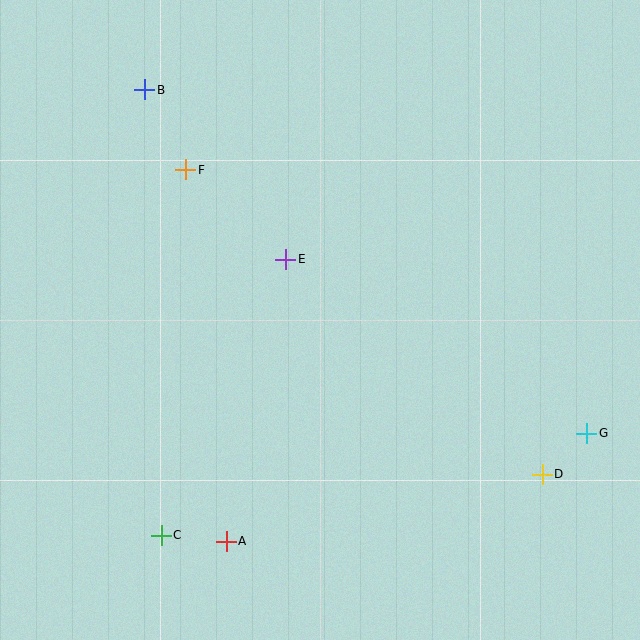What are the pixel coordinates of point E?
Point E is at (286, 259).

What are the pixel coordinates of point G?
Point G is at (587, 433).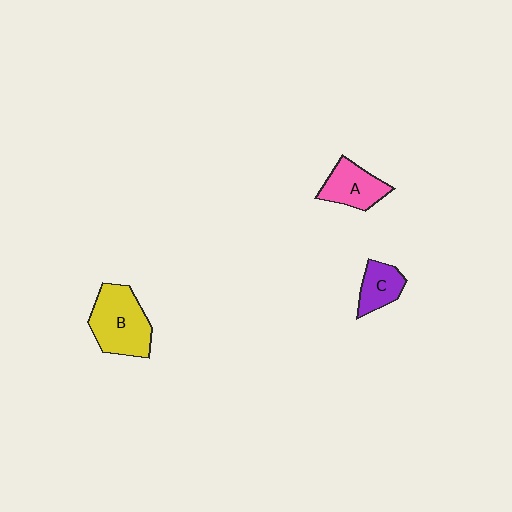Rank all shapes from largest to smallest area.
From largest to smallest: B (yellow), A (pink), C (purple).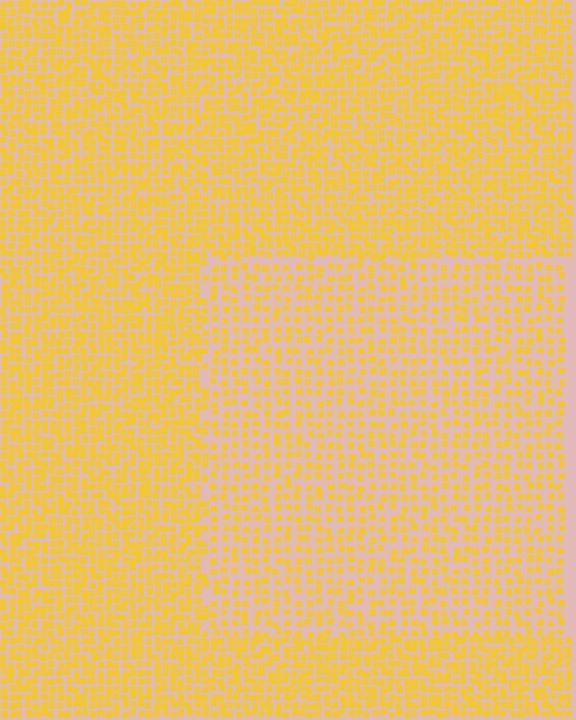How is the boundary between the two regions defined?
The boundary is defined by a change in element density (approximately 1.7x ratio). All elements are the same color, size, and shape.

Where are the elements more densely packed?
The elements are more densely packed outside the rectangle boundary.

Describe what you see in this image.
The image contains small yellow elements arranged at two different densities. A rectangle-shaped region is visible where the elements are less densely packed than the surrounding area.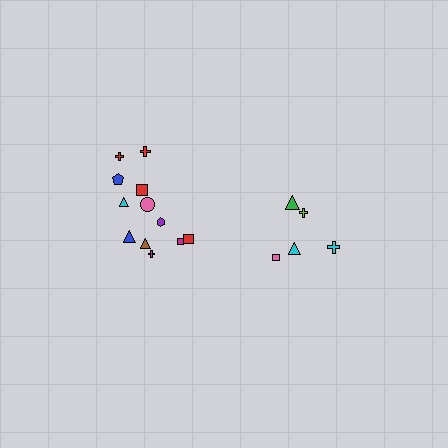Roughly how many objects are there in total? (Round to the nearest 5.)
Roughly 15 objects in total.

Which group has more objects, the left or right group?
The left group.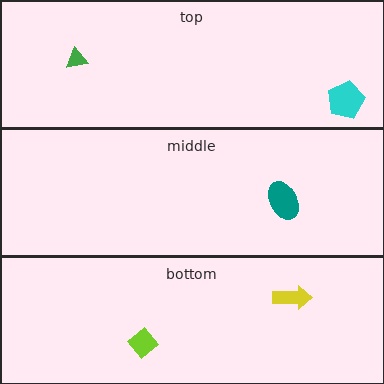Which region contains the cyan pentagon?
The top region.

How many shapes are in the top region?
2.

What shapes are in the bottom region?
The lime diamond, the yellow arrow.